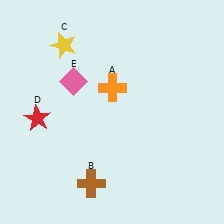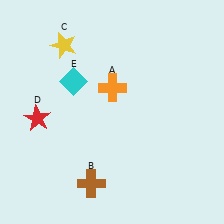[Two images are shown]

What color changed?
The diamond (E) changed from pink in Image 1 to cyan in Image 2.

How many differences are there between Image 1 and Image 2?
There is 1 difference between the two images.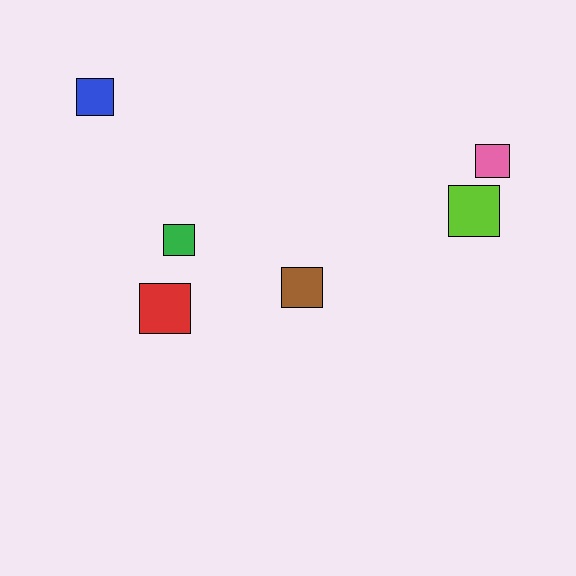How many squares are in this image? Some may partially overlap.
There are 6 squares.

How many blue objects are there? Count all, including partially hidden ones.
There is 1 blue object.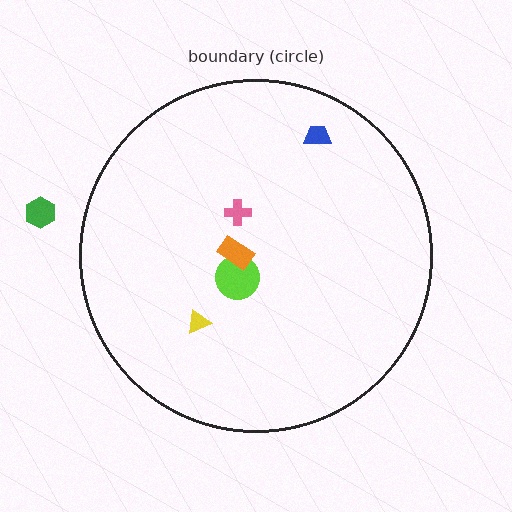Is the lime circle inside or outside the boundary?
Inside.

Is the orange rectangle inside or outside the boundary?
Inside.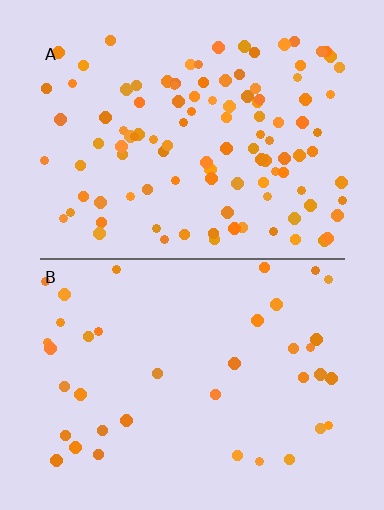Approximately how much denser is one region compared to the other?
Approximately 2.8× — region A over region B.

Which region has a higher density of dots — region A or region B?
A (the top).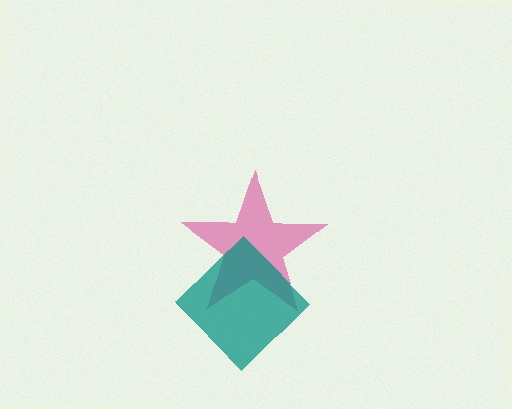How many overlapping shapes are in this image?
There are 2 overlapping shapes in the image.